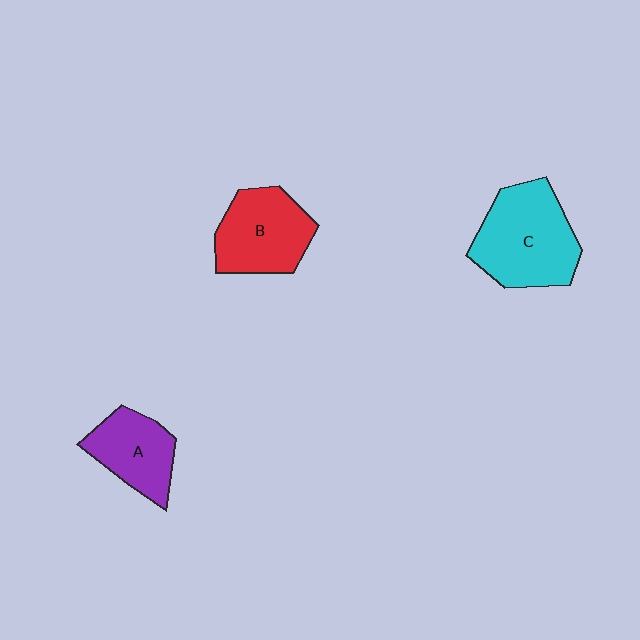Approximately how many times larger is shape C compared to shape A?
Approximately 1.6 times.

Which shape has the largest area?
Shape C (cyan).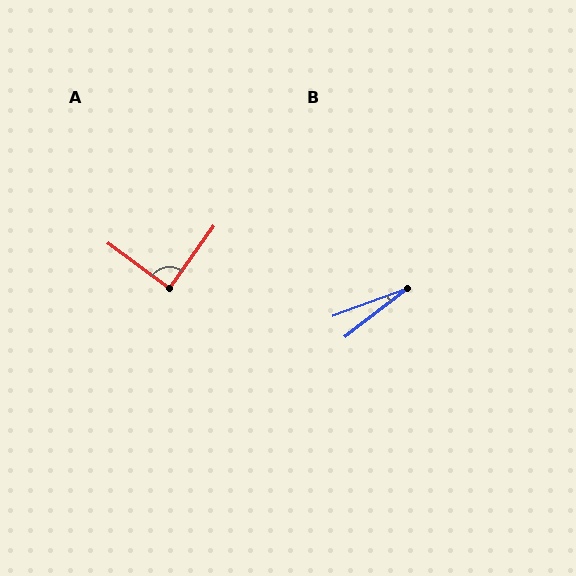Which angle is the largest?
A, at approximately 89 degrees.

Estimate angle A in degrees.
Approximately 89 degrees.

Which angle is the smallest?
B, at approximately 18 degrees.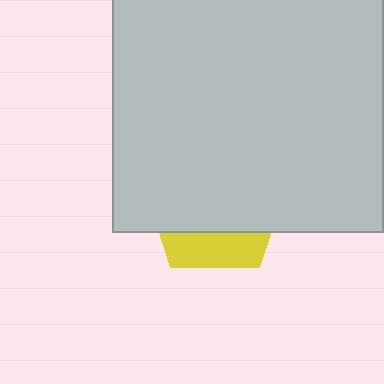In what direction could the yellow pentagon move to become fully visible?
The yellow pentagon could move down. That would shift it out from behind the light gray square entirely.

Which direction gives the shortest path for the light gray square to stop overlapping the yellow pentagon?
Moving up gives the shortest separation.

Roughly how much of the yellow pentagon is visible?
A small part of it is visible (roughly 25%).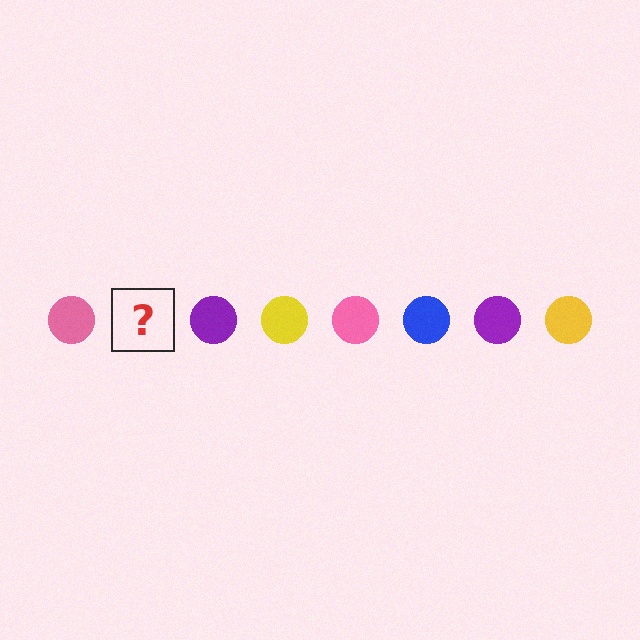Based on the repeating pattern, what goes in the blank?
The blank should be a blue circle.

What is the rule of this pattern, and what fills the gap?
The rule is that the pattern cycles through pink, blue, purple, yellow circles. The gap should be filled with a blue circle.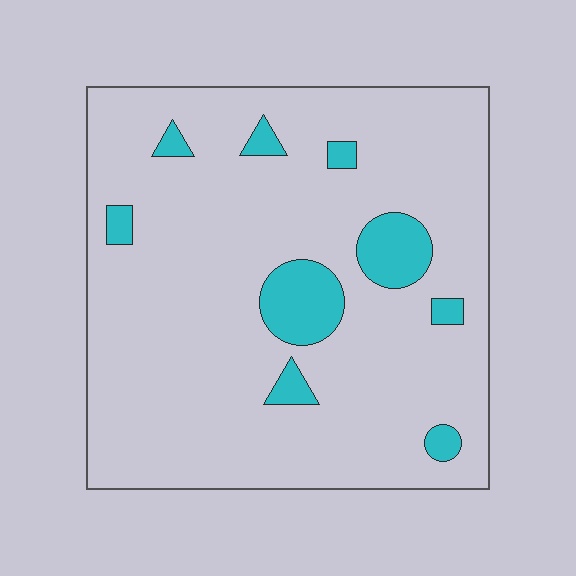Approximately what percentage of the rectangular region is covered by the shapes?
Approximately 10%.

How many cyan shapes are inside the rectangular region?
9.